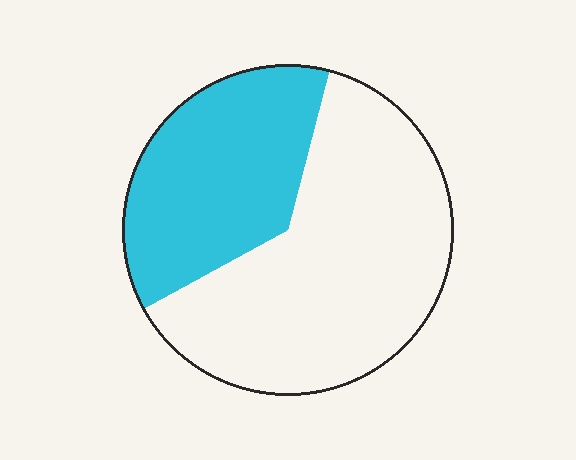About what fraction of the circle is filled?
About three eighths (3/8).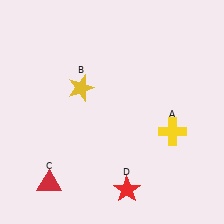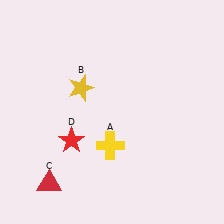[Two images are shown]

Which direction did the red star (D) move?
The red star (D) moved left.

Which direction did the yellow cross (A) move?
The yellow cross (A) moved left.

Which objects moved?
The objects that moved are: the yellow cross (A), the red star (D).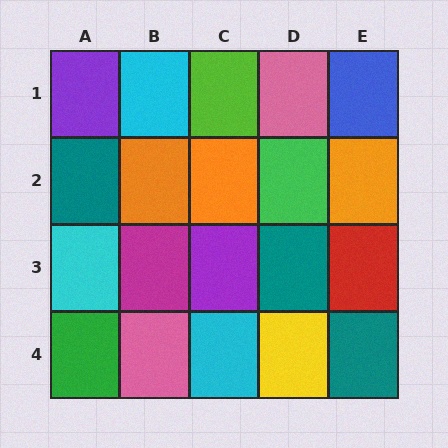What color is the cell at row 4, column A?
Green.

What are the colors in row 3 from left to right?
Cyan, magenta, purple, teal, red.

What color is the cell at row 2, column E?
Orange.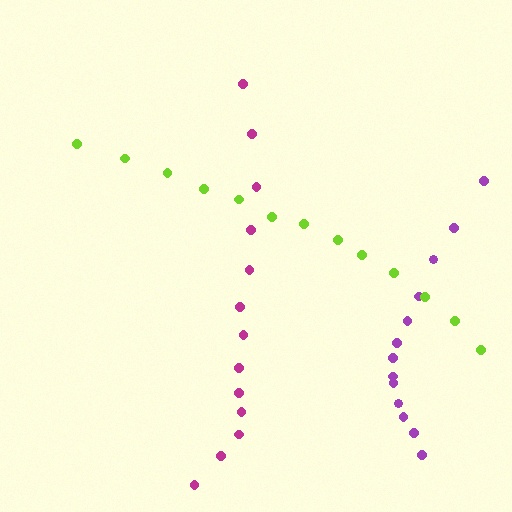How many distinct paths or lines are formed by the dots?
There are 3 distinct paths.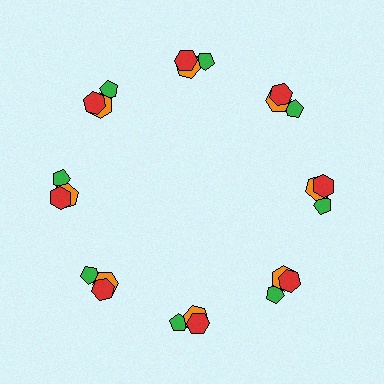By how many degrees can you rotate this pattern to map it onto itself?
The pattern maps onto itself every 45 degrees of rotation.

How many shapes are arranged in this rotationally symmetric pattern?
There are 24 shapes, arranged in 8 groups of 3.